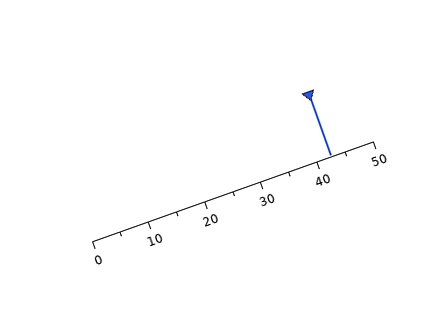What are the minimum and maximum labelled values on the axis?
The axis runs from 0 to 50.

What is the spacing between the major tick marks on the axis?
The major ticks are spaced 10 apart.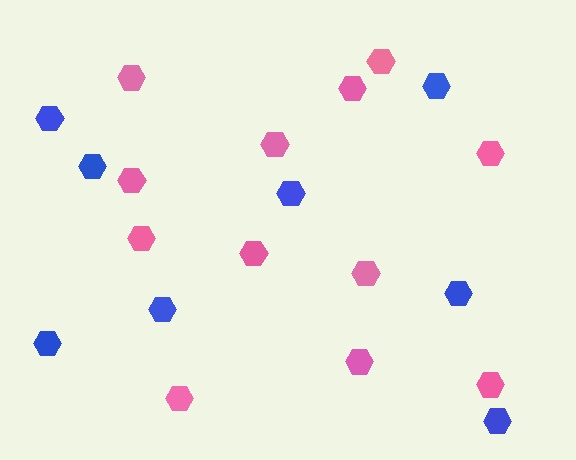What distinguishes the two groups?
There are 2 groups: one group of blue hexagons (8) and one group of pink hexagons (12).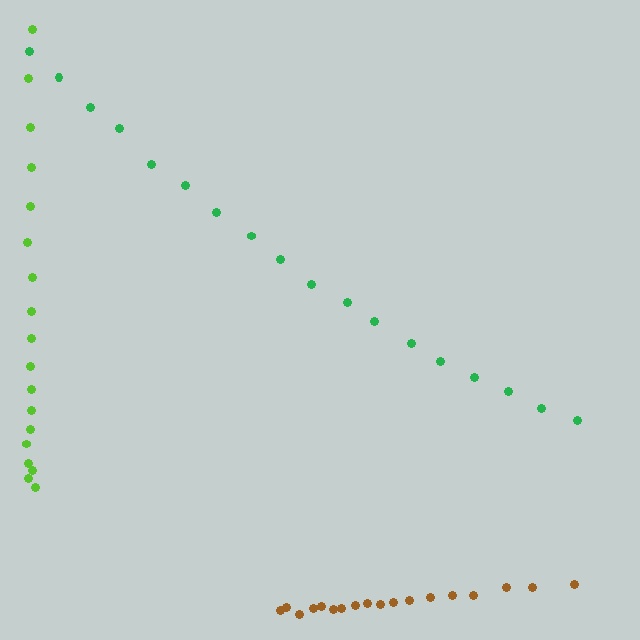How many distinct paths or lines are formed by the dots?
There are 3 distinct paths.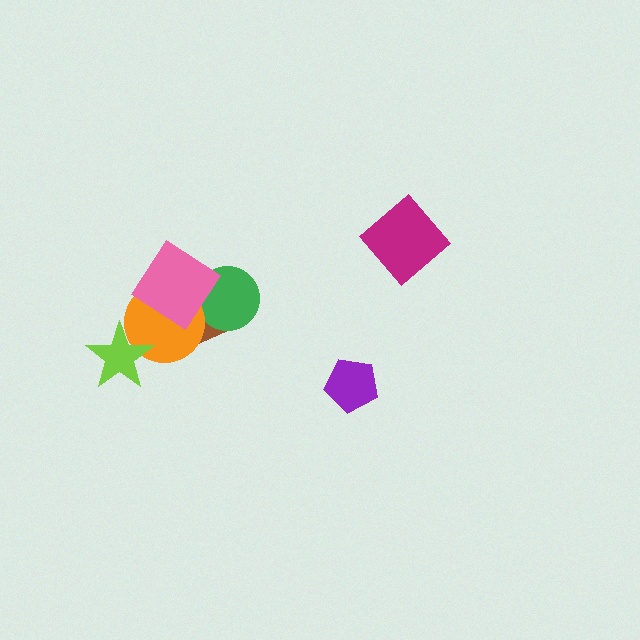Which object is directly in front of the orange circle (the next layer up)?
The lime star is directly in front of the orange circle.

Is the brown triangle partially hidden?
Yes, it is partially covered by another shape.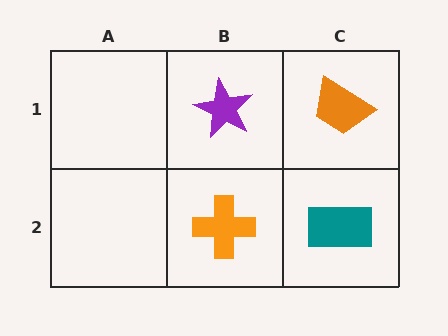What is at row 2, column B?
An orange cross.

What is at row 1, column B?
A purple star.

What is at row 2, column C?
A teal rectangle.